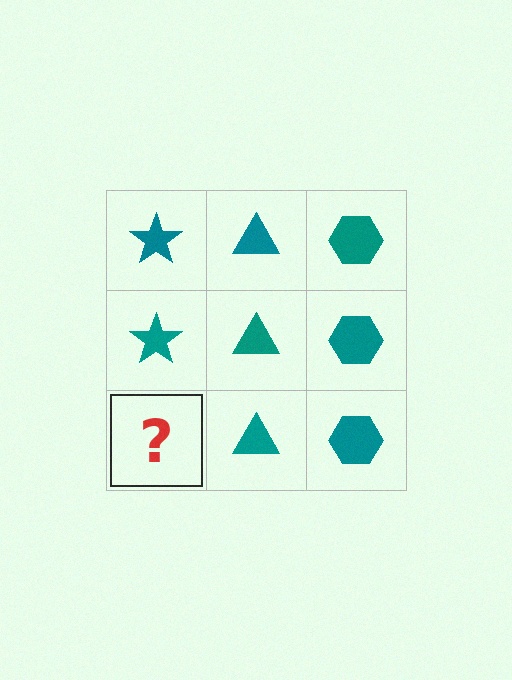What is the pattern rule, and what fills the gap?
The rule is that each column has a consistent shape. The gap should be filled with a teal star.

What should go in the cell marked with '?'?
The missing cell should contain a teal star.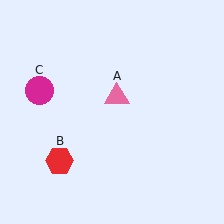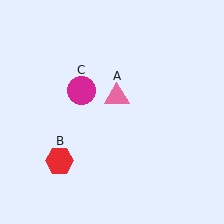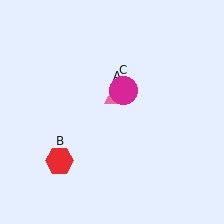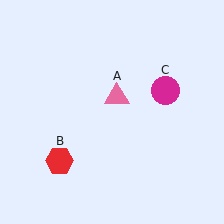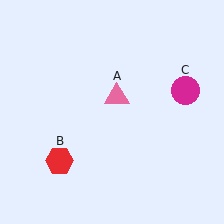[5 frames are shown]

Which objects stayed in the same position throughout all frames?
Pink triangle (object A) and red hexagon (object B) remained stationary.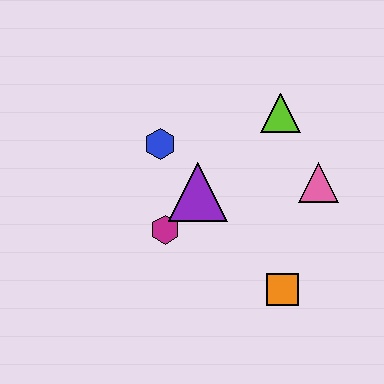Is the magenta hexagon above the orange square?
Yes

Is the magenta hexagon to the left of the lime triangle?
Yes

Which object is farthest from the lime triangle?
The orange square is farthest from the lime triangle.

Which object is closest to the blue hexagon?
The purple triangle is closest to the blue hexagon.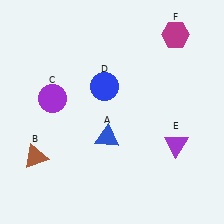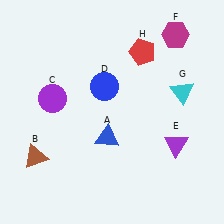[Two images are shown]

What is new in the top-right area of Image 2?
A red pentagon (H) was added in the top-right area of Image 2.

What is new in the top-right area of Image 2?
A cyan triangle (G) was added in the top-right area of Image 2.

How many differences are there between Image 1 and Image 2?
There are 2 differences between the two images.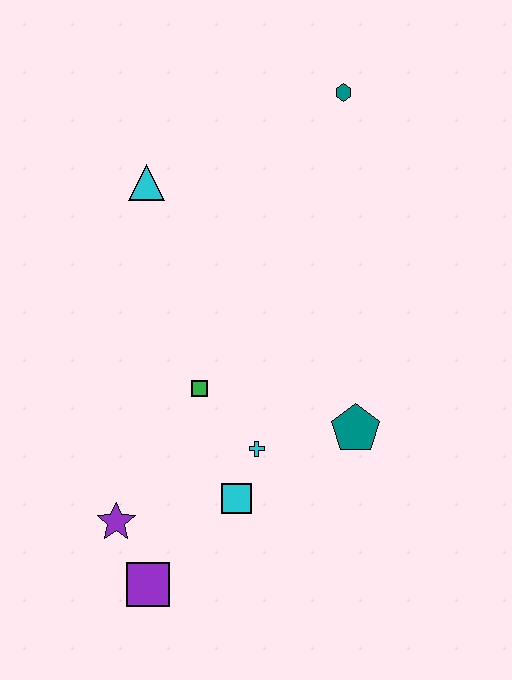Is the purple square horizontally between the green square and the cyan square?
No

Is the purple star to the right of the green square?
No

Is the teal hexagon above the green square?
Yes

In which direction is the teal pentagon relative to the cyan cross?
The teal pentagon is to the right of the cyan cross.